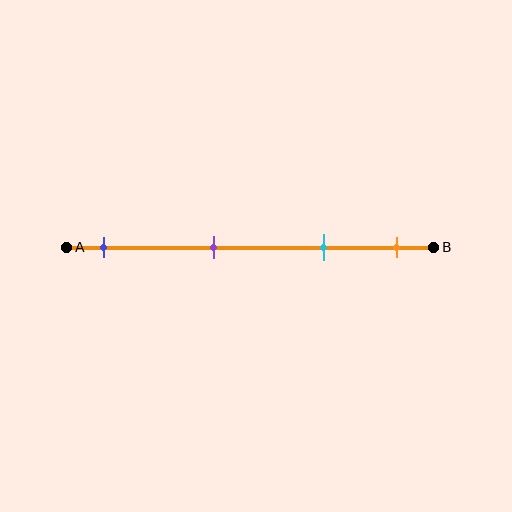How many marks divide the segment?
There are 4 marks dividing the segment.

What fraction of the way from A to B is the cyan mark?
The cyan mark is approximately 70% (0.7) of the way from A to B.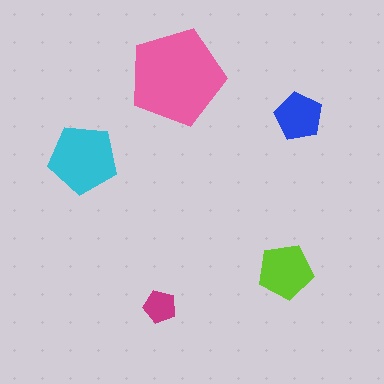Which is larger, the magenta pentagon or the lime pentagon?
The lime one.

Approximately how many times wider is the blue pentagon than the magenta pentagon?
About 1.5 times wider.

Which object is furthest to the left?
The cyan pentagon is leftmost.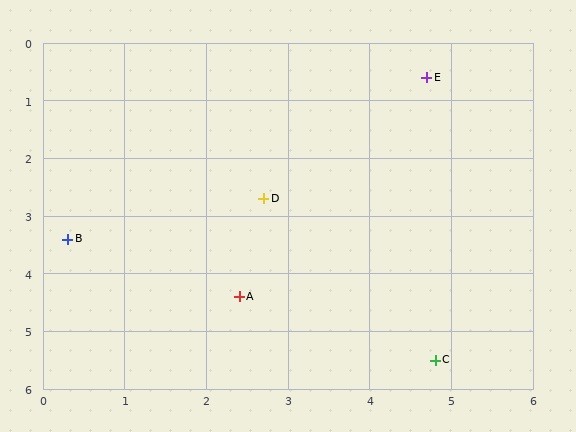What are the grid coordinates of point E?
Point E is at approximately (4.7, 0.6).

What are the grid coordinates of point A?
Point A is at approximately (2.4, 4.4).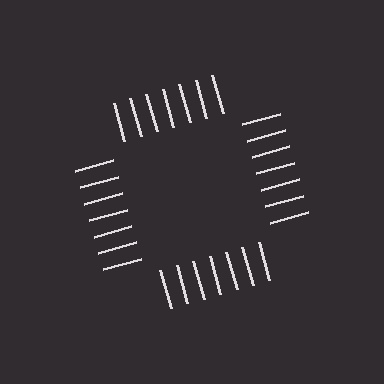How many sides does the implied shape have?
4 sides — the line-ends trace a square.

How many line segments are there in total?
28 — 7 along each of the 4 edges.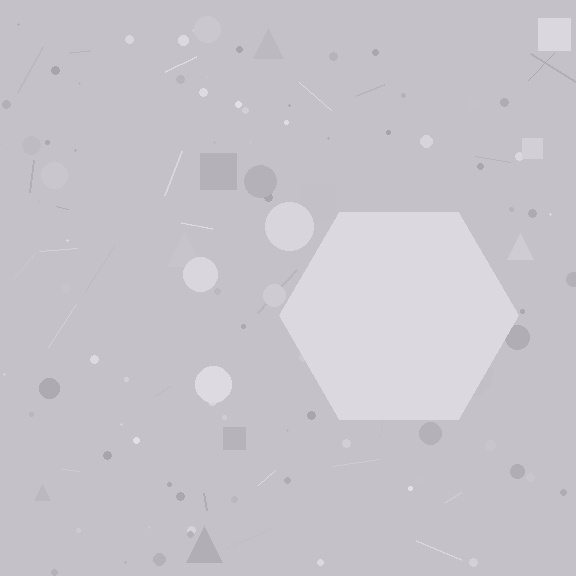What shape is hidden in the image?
A hexagon is hidden in the image.